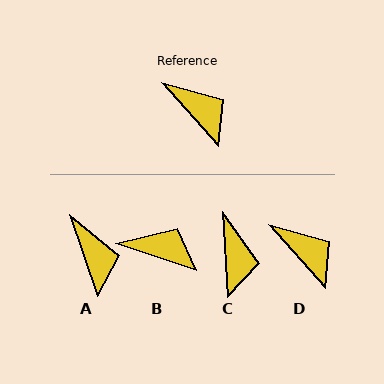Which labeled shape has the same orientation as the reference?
D.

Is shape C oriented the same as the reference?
No, it is off by about 38 degrees.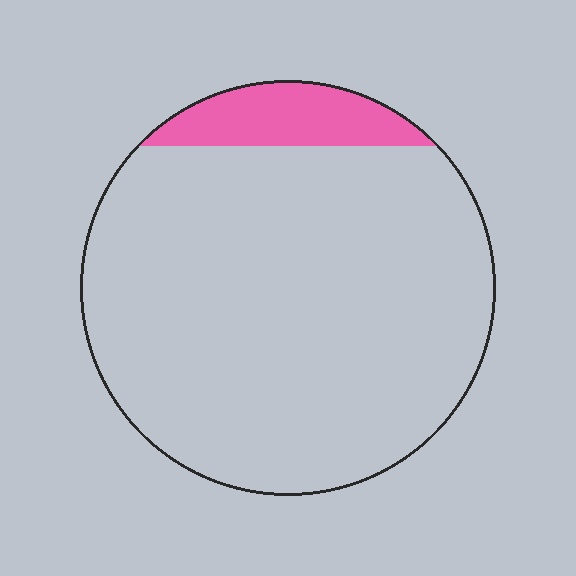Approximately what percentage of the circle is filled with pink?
Approximately 10%.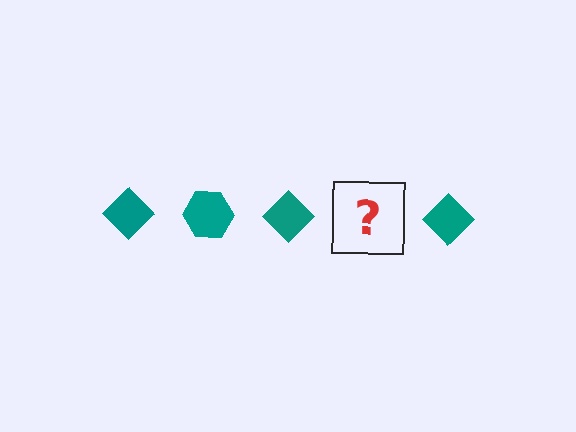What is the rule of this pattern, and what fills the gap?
The rule is that the pattern cycles through diamond, hexagon shapes in teal. The gap should be filled with a teal hexagon.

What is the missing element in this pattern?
The missing element is a teal hexagon.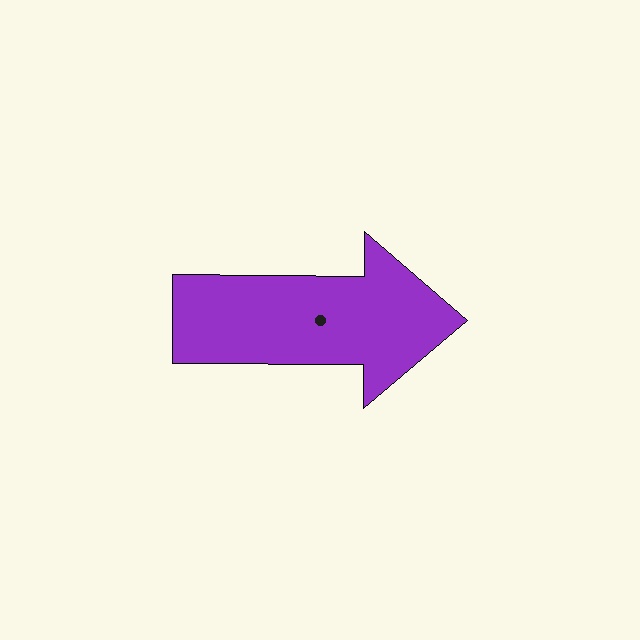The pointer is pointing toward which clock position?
Roughly 3 o'clock.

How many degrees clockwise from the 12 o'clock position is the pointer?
Approximately 90 degrees.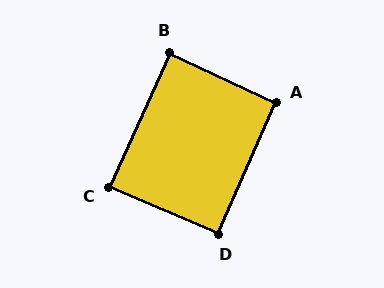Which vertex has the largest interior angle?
A, at approximately 91 degrees.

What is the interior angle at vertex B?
Approximately 89 degrees (approximately right).